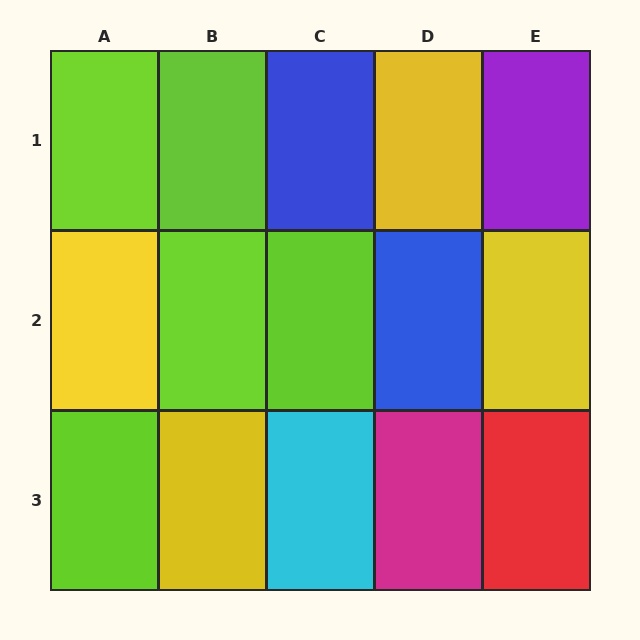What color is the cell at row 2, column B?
Lime.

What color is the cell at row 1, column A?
Lime.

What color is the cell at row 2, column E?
Yellow.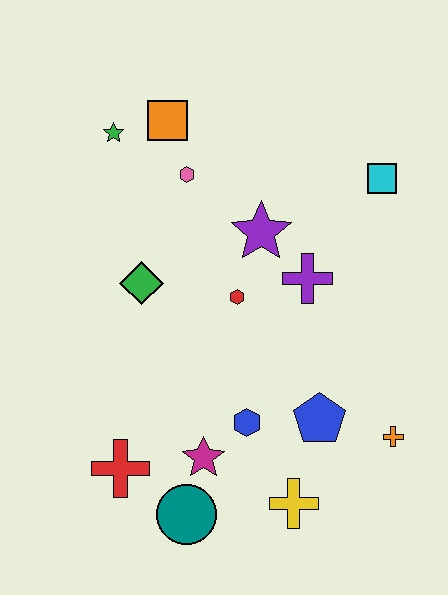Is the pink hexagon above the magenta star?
Yes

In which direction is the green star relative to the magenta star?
The green star is above the magenta star.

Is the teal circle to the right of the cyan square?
No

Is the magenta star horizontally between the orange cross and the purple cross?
No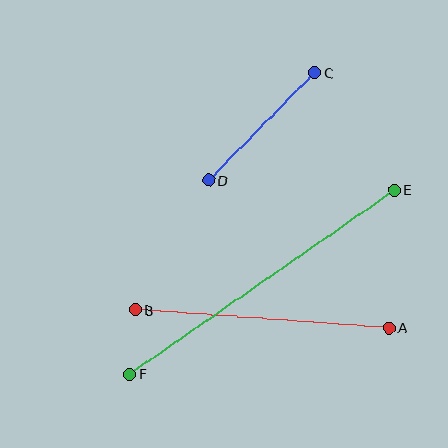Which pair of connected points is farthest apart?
Points E and F are farthest apart.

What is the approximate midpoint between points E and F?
The midpoint is at approximately (262, 282) pixels.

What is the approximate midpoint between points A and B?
The midpoint is at approximately (262, 319) pixels.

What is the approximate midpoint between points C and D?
The midpoint is at approximately (262, 126) pixels.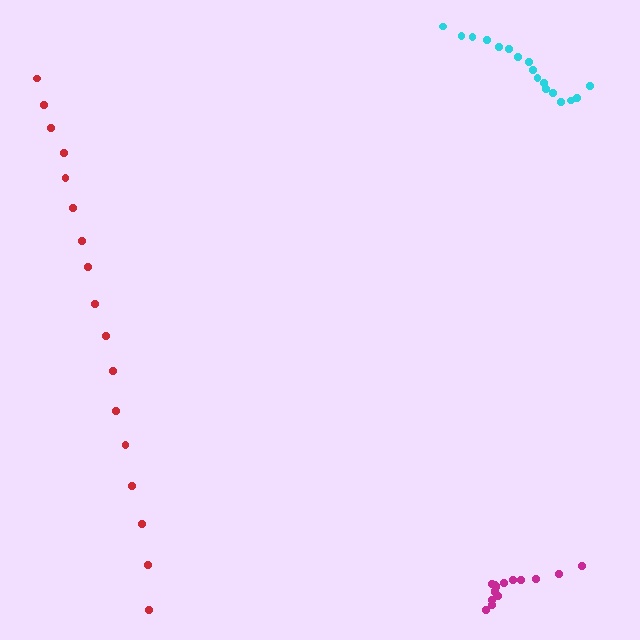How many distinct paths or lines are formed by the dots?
There are 3 distinct paths.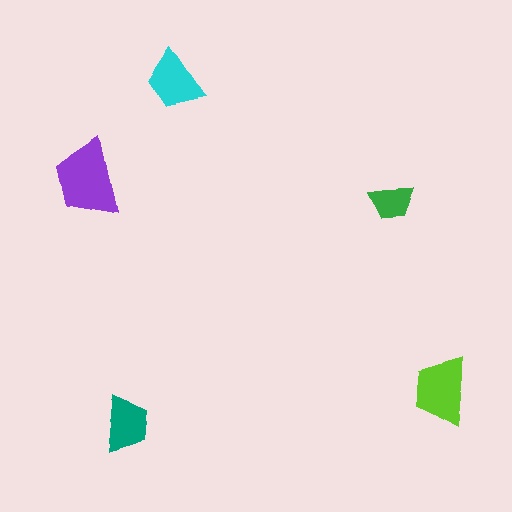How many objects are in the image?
There are 5 objects in the image.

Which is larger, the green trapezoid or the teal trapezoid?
The teal one.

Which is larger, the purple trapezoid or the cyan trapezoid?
The purple one.